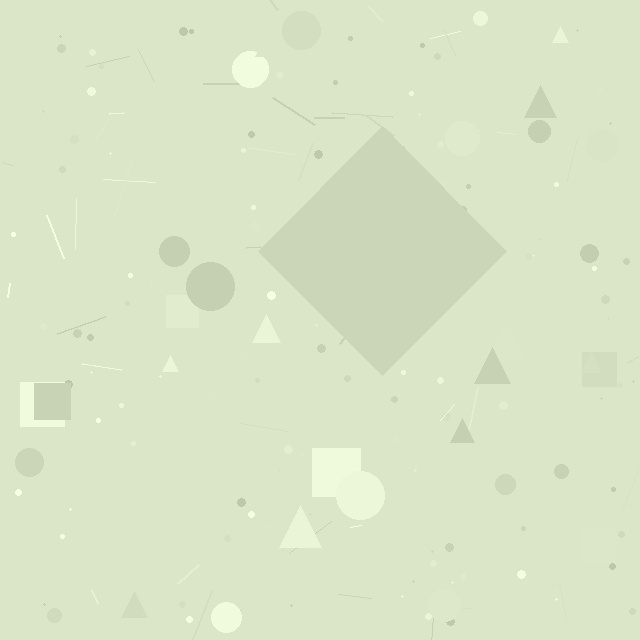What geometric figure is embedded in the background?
A diamond is embedded in the background.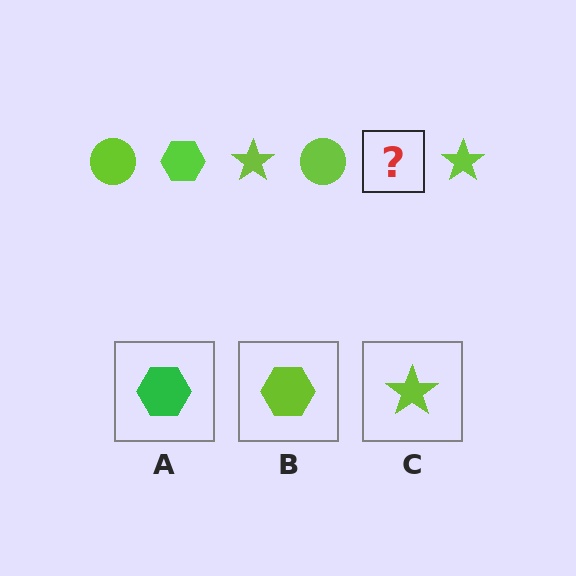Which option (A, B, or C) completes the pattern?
B.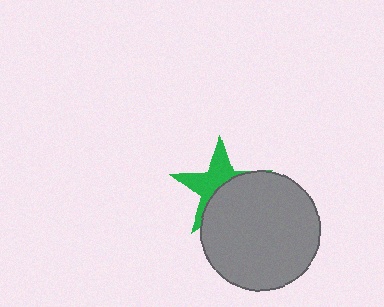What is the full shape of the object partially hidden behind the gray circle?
The partially hidden object is a green star.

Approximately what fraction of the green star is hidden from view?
Roughly 52% of the green star is hidden behind the gray circle.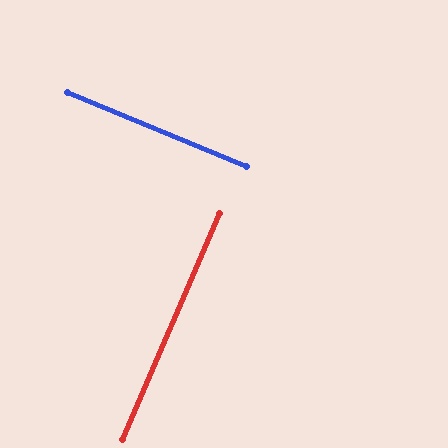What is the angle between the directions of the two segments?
Approximately 89 degrees.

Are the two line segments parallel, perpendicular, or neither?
Perpendicular — they meet at approximately 89°.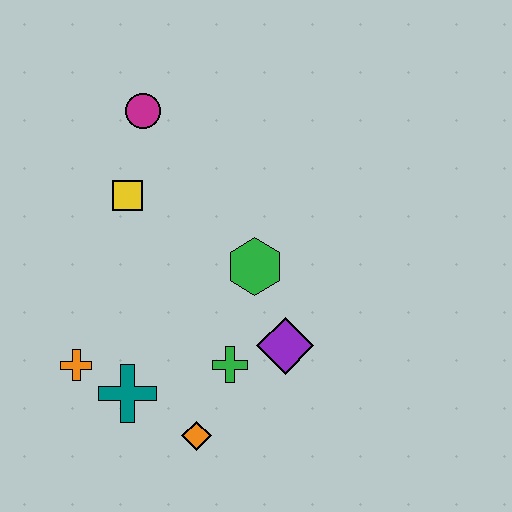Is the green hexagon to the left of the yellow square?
No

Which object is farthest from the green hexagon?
The orange cross is farthest from the green hexagon.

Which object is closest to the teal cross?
The orange cross is closest to the teal cross.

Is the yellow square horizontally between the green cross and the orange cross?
Yes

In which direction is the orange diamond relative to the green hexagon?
The orange diamond is below the green hexagon.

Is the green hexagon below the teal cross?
No